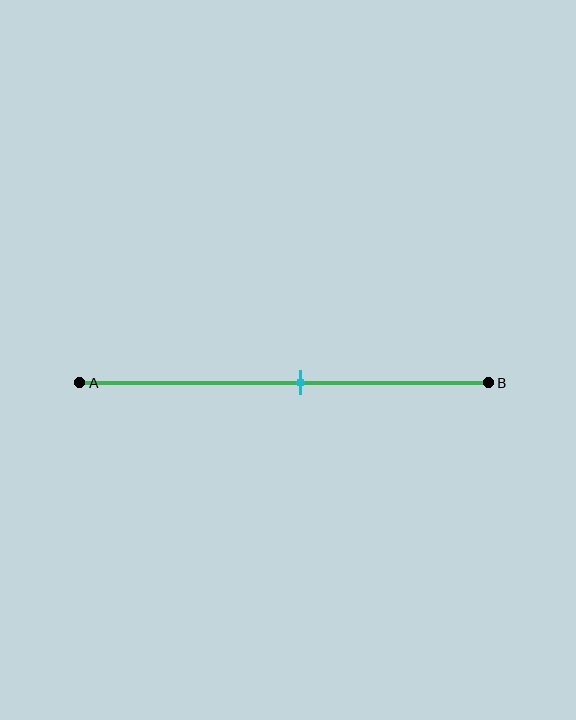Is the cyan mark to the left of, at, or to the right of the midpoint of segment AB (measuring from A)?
The cyan mark is to the right of the midpoint of segment AB.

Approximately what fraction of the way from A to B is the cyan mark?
The cyan mark is approximately 55% of the way from A to B.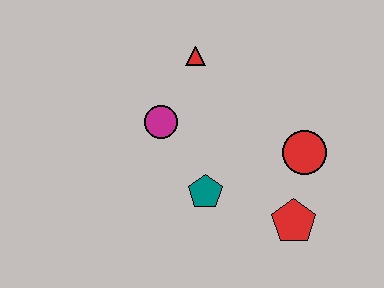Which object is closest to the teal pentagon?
The magenta circle is closest to the teal pentagon.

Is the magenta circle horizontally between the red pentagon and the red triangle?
No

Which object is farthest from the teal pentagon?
The red triangle is farthest from the teal pentagon.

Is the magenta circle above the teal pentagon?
Yes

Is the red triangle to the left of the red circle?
Yes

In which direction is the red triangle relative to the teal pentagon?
The red triangle is above the teal pentagon.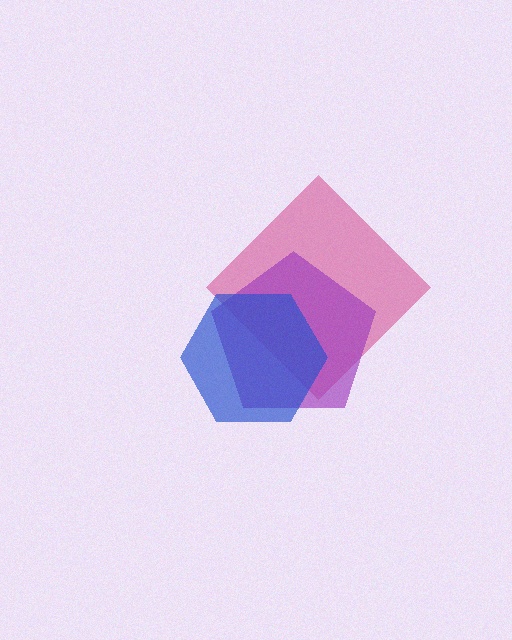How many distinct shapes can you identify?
There are 3 distinct shapes: a pink diamond, a purple pentagon, a blue hexagon.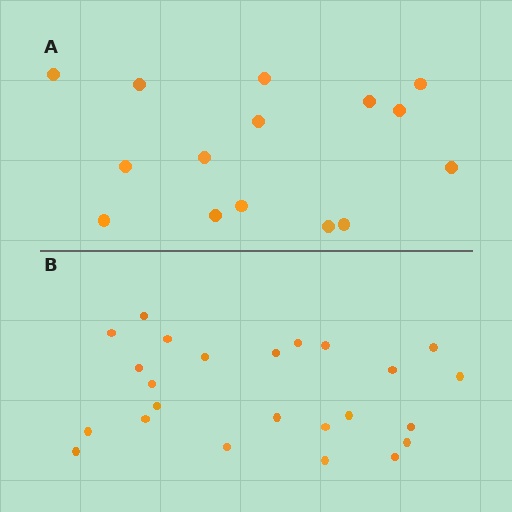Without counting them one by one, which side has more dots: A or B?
Region B (the bottom region) has more dots.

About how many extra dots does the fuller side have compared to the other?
Region B has roughly 8 or so more dots than region A.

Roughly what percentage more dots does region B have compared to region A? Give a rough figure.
About 60% more.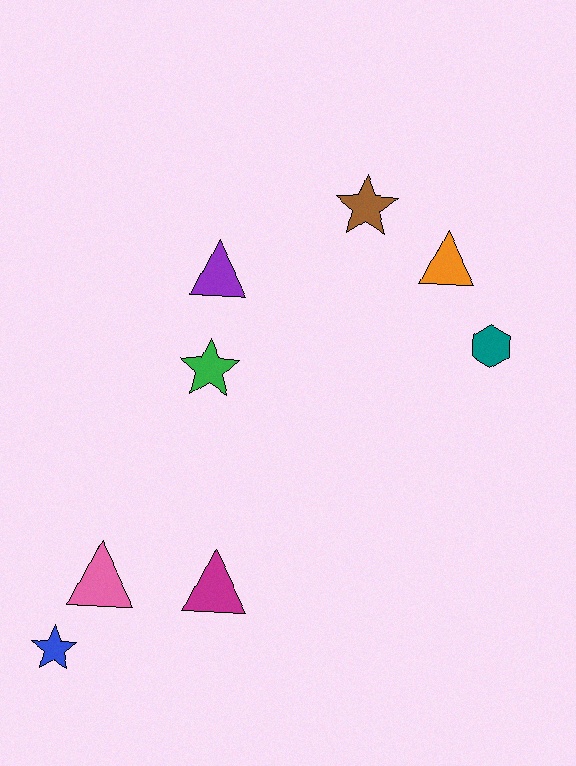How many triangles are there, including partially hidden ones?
There are 4 triangles.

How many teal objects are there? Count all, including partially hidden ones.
There is 1 teal object.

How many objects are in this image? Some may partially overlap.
There are 8 objects.